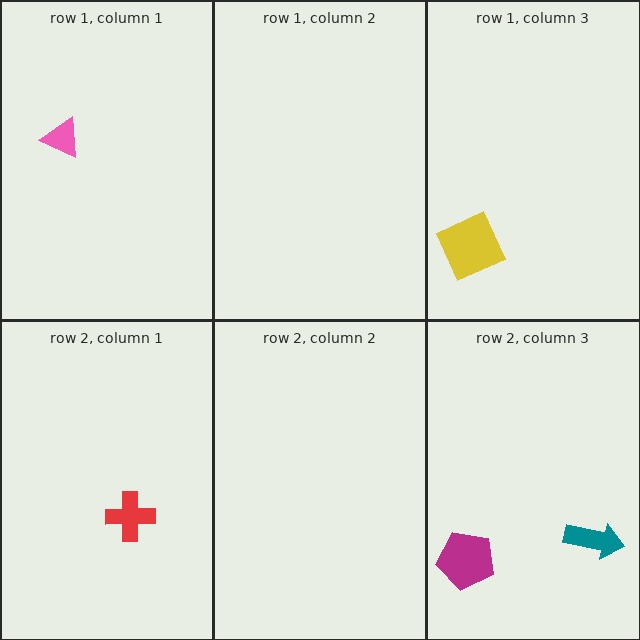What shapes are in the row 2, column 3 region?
The teal arrow, the magenta pentagon.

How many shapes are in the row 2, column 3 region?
2.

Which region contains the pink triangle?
The row 1, column 1 region.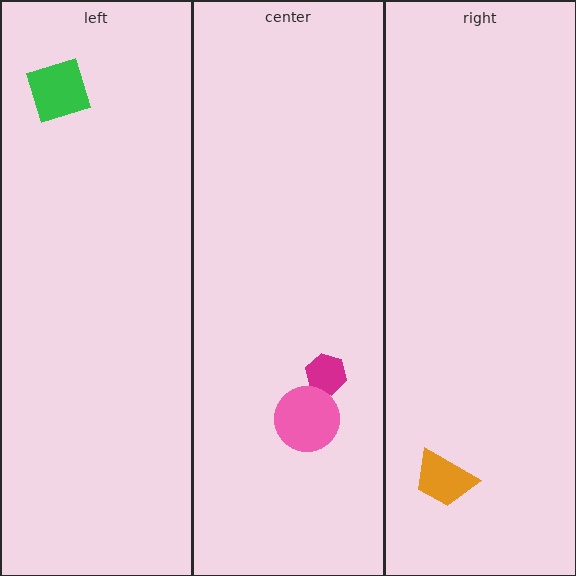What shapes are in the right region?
The orange trapezoid.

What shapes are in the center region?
The magenta hexagon, the pink circle.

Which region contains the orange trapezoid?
The right region.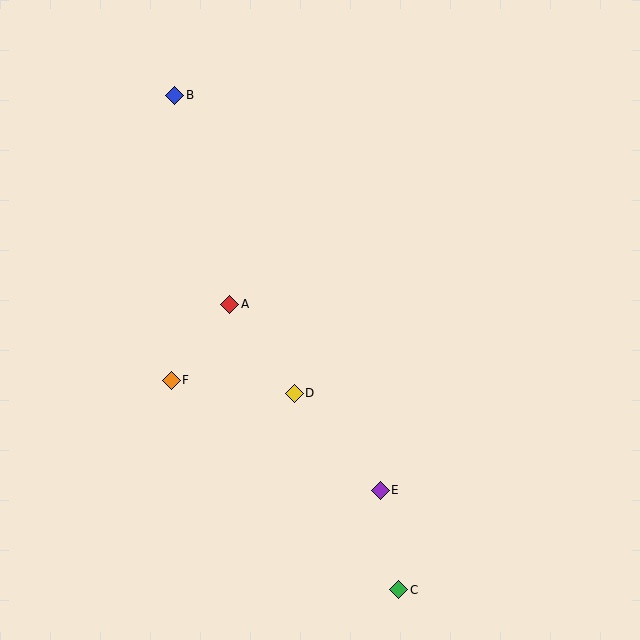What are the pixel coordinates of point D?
Point D is at (294, 393).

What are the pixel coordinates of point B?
Point B is at (175, 95).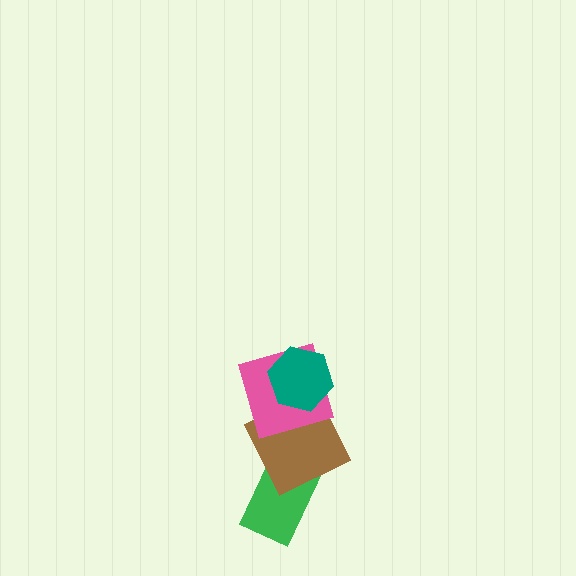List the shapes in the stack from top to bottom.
From top to bottom: the teal hexagon, the pink square, the brown square, the green rectangle.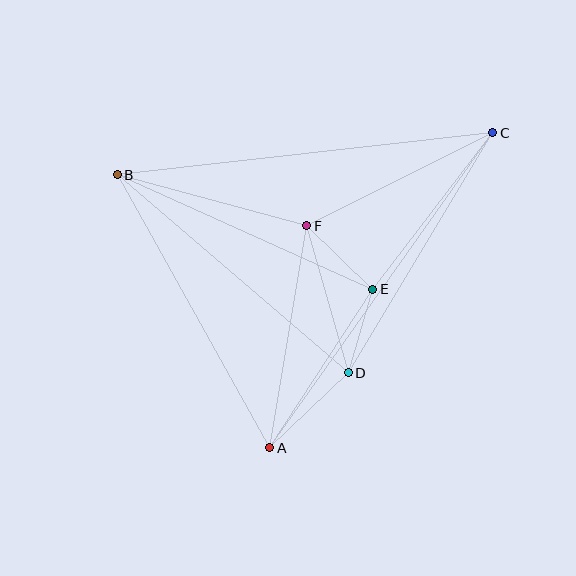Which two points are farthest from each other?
Points A and C are farthest from each other.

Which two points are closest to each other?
Points D and E are closest to each other.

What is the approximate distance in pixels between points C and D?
The distance between C and D is approximately 280 pixels.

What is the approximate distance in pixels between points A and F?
The distance between A and F is approximately 225 pixels.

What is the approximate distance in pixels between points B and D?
The distance between B and D is approximately 304 pixels.